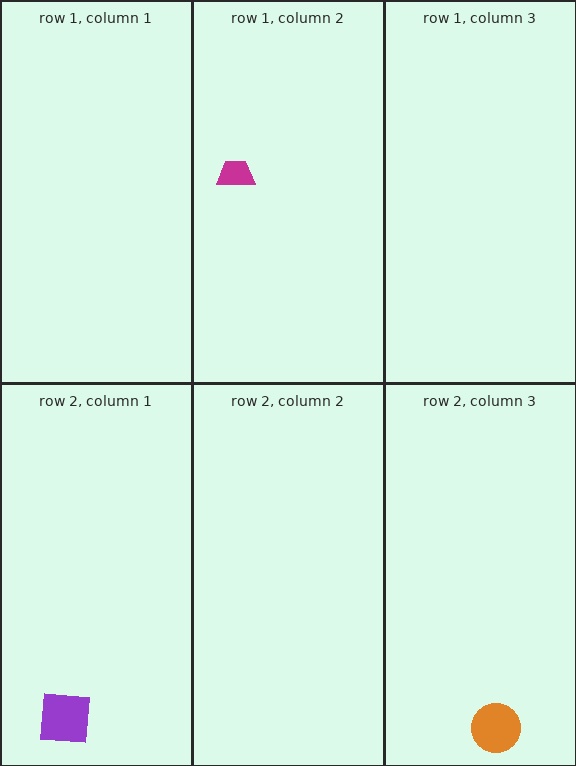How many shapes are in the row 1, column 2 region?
1.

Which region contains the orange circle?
The row 2, column 3 region.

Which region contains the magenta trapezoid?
The row 1, column 2 region.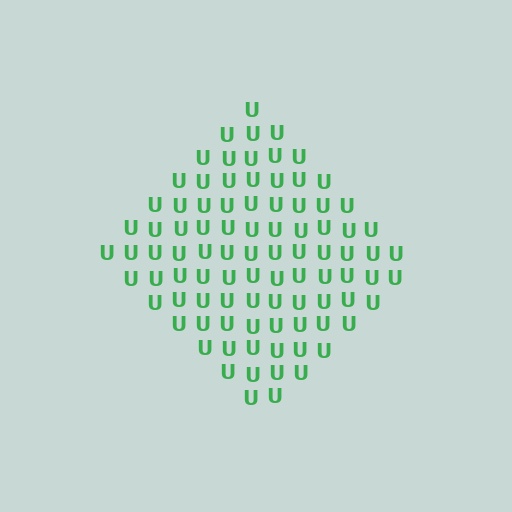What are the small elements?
The small elements are letter U's.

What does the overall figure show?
The overall figure shows a diamond.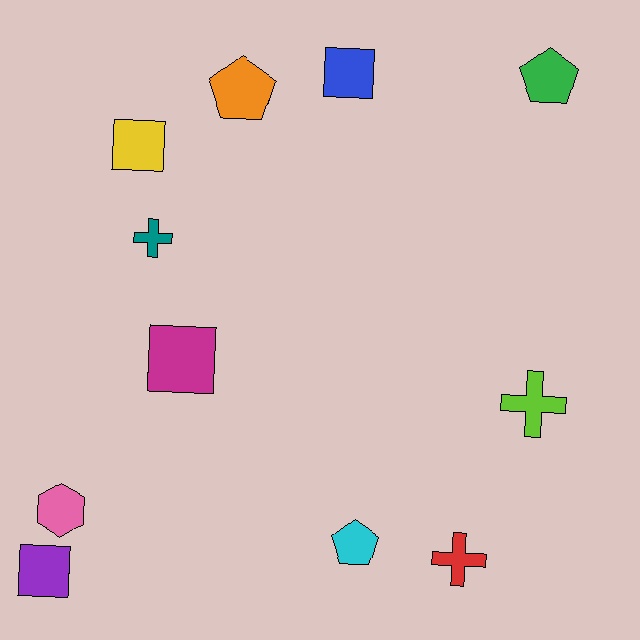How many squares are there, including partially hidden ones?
There are 4 squares.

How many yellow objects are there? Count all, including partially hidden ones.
There is 1 yellow object.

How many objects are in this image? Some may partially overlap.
There are 11 objects.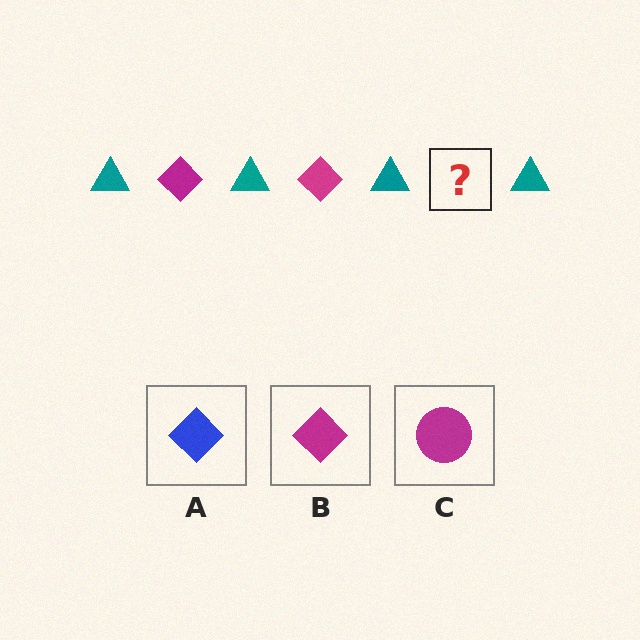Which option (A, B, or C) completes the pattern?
B.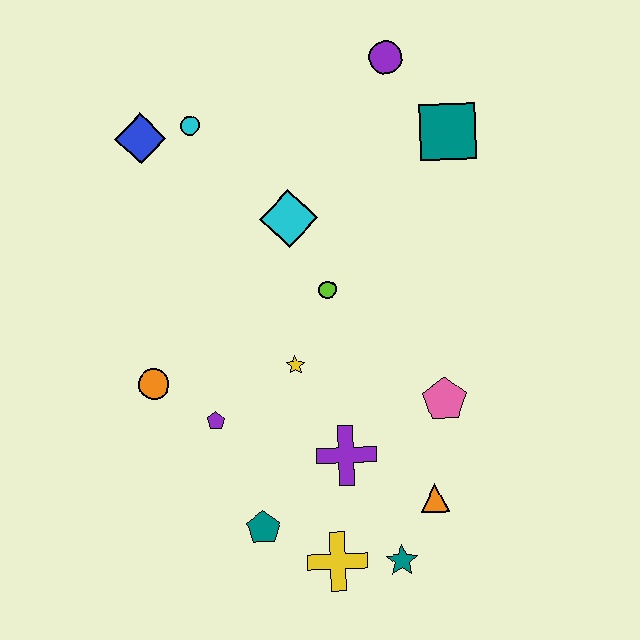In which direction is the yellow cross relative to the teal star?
The yellow cross is to the left of the teal star.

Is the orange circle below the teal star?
No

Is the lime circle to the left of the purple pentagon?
No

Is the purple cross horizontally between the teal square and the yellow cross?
Yes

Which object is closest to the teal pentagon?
The yellow cross is closest to the teal pentagon.